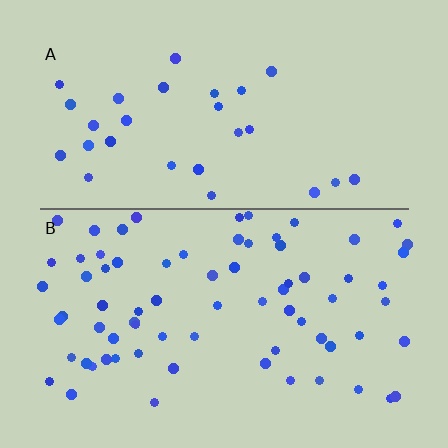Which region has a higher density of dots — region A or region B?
B (the bottom).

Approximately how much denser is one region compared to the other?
Approximately 2.5× — region B over region A.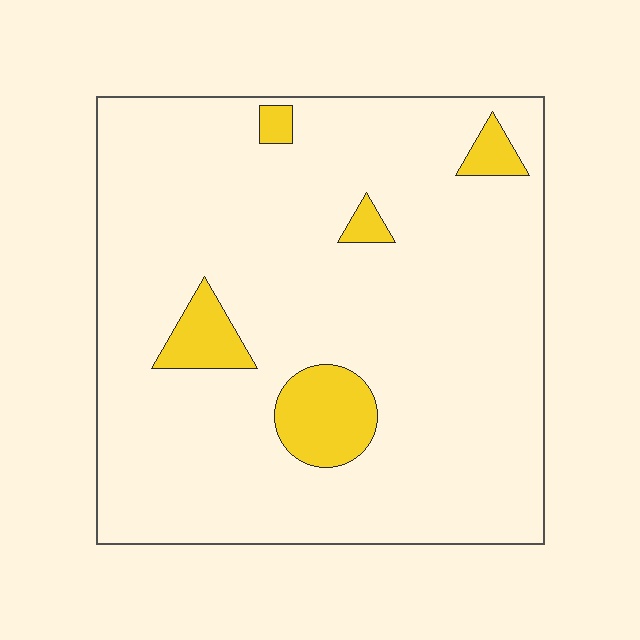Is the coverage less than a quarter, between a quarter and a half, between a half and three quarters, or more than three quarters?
Less than a quarter.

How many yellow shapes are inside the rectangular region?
5.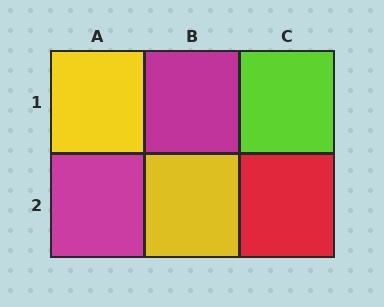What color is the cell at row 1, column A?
Yellow.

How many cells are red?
1 cell is red.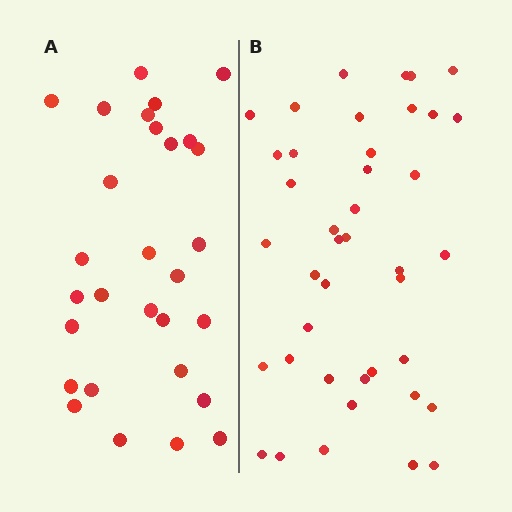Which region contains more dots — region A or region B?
Region B (the right region) has more dots.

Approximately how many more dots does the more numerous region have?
Region B has roughly 12 or so more dots than region A.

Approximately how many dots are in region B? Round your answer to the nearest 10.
About 40 dots. (The exact count is 41, which rounds to 40.)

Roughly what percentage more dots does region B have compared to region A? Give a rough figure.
About 40% more.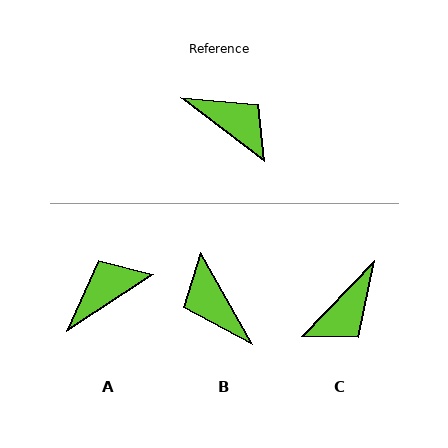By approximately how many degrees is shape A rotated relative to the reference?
Approximately 71 degrees counter-clockwise.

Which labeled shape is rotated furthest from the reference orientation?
B, about 157 degrees away.